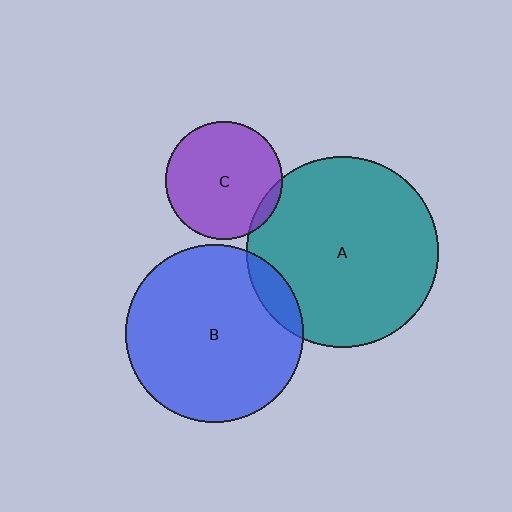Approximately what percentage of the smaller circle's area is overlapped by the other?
Approximately 5%.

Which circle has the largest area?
Circle A (teal).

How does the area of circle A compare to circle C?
Approximately 2.6 times.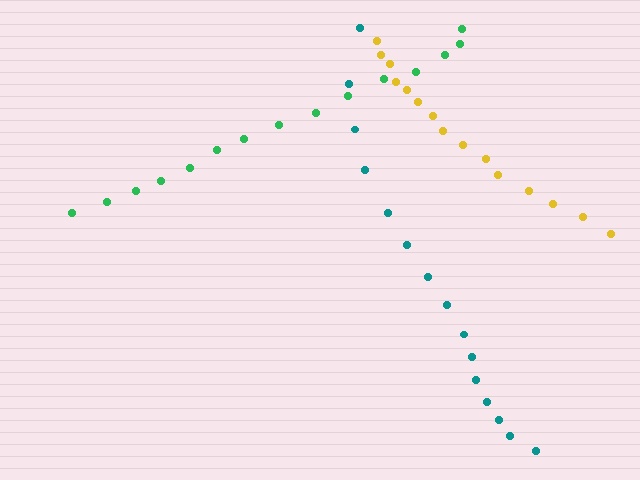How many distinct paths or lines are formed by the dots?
There are 3 distinct paths.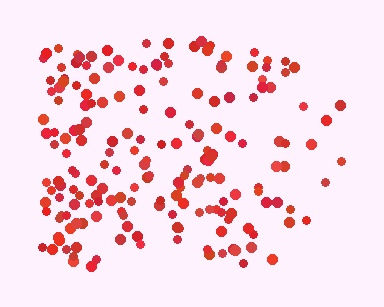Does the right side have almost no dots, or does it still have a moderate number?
Still a moderate number, just noticeably fewer than the left.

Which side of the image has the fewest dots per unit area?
The right.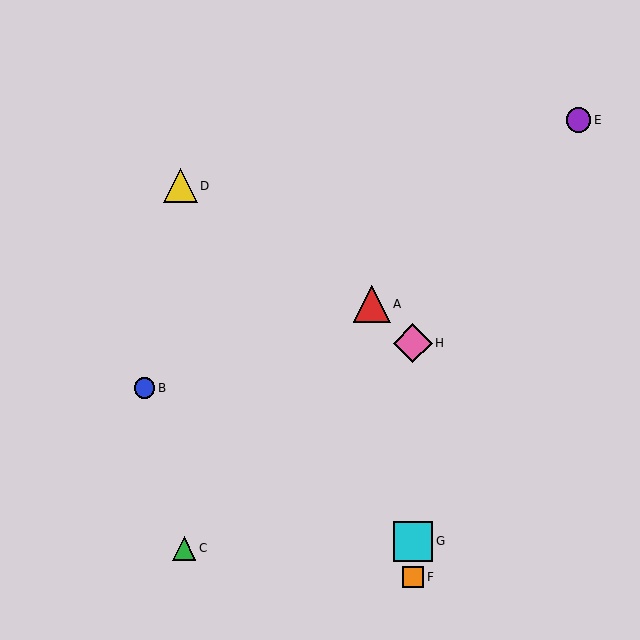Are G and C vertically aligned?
No, G is at x≈413 and C is at x≈184.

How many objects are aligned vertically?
3 objects (F, G, H) are aligned vertically.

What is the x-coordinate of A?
Object A is at x≈372.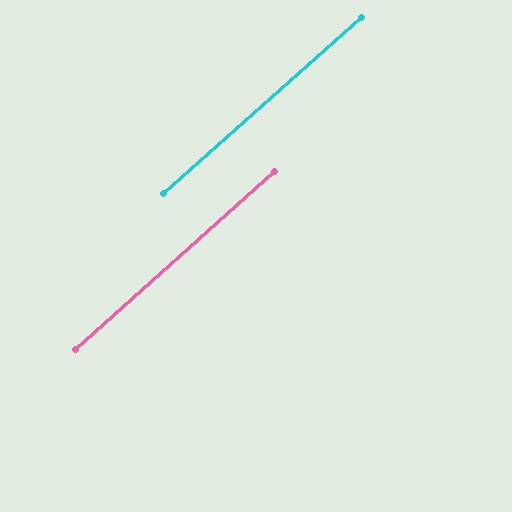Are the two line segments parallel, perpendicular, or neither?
Parallel — their directions differ by only 0.2°.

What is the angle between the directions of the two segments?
Approximately 0 degrees.